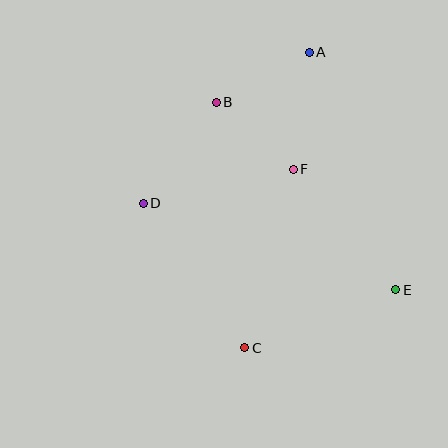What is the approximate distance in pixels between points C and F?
The distance between C and F is approximately 185 pixels.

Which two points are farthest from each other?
Points A and C are farthest from each other.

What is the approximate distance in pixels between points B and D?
The distance between B and D is approximately 124 pixels.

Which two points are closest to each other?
Points B and F are closest to each other.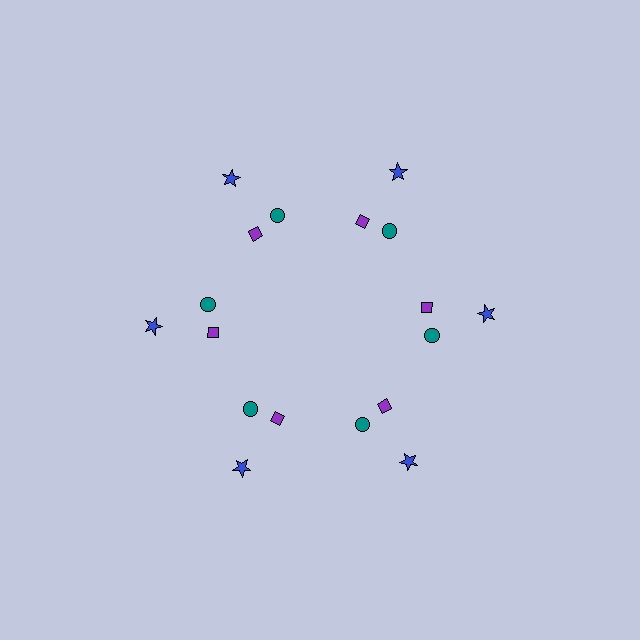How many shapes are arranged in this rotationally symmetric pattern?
There are 18 shapes, arranged in 6 groups of 3.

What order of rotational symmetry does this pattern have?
This pattern has 6-fold rotational symmetry.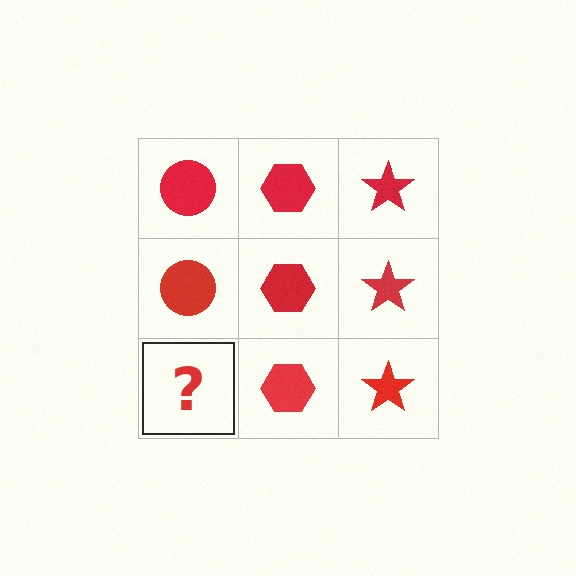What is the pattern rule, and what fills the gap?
The rule is that each column has a consistent shape. The gap should be filled with a red circle.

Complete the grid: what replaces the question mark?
The question mark should be replaced with a red circle.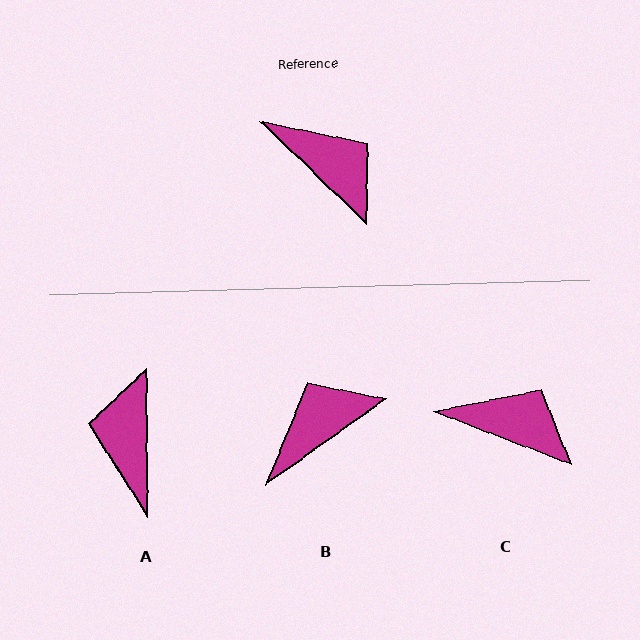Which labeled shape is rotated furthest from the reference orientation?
A, about 134 degrees away.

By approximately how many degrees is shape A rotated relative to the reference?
Approximately 134 degrees counter-clockwise.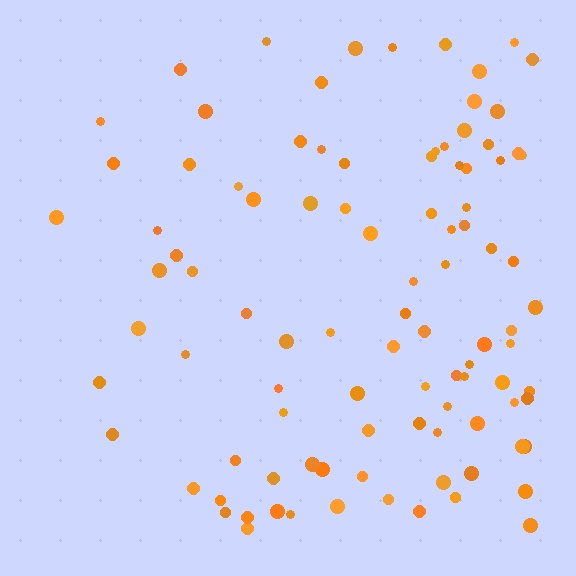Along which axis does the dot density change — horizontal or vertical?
Horizontal.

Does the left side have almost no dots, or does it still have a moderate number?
Still a moderate number, just noticeably fewer than the right.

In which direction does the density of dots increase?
From left to right, with the right side densest.